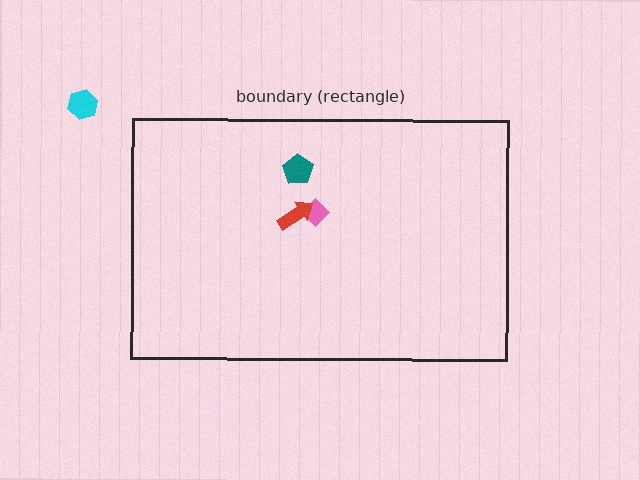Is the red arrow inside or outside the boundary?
Inside.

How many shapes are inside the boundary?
3 inside, 1 outside.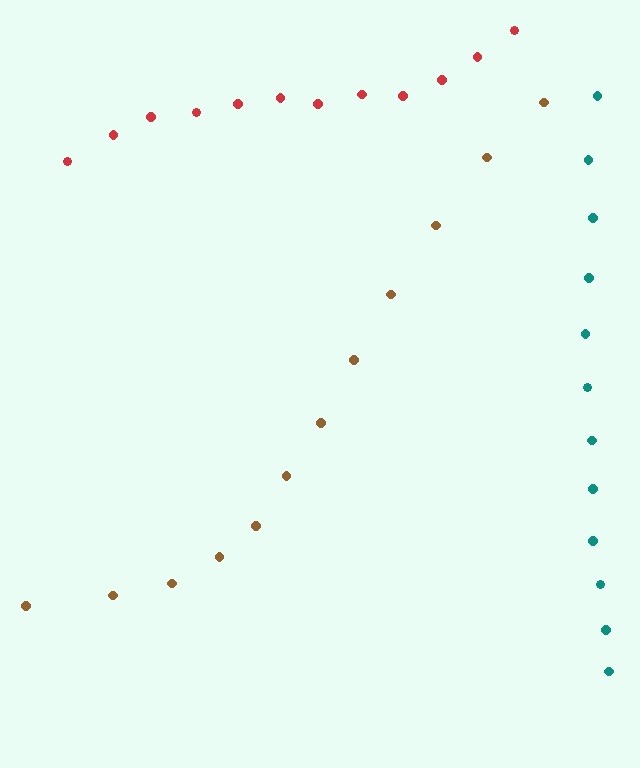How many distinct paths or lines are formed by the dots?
There are 3 distinct paths.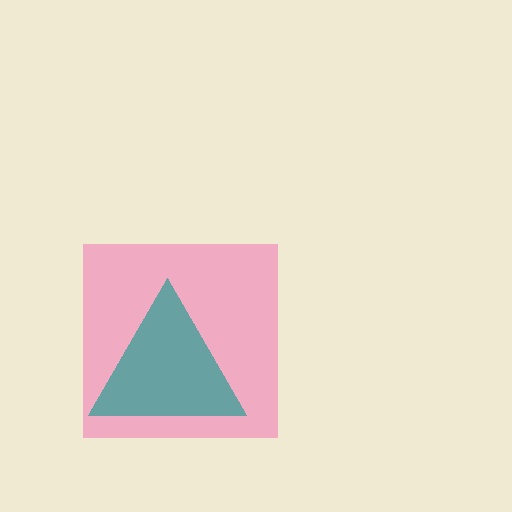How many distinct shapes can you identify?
There are 2 distinct shapes: a pink square, a teal triangle.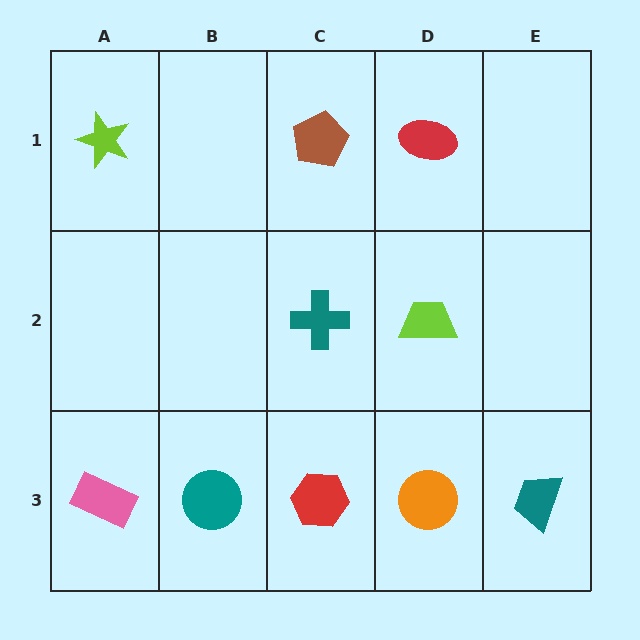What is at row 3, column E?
A teal trapezoid.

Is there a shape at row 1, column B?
No, that cell is empty.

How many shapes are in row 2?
2 shapes.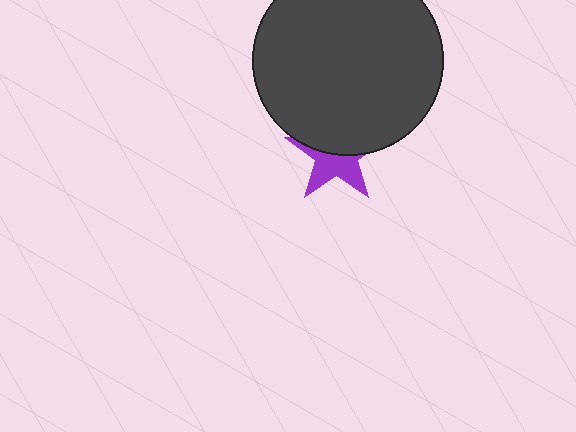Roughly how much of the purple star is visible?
About half of it is visible (roughly 50%).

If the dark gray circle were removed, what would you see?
You would see the complete purple star.